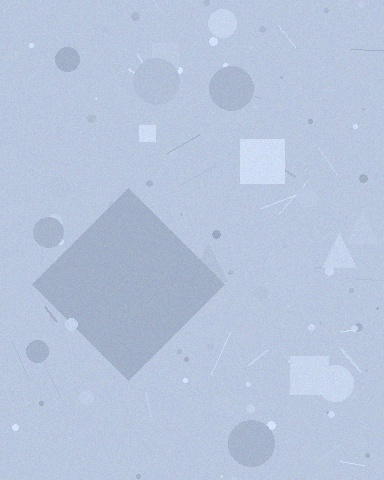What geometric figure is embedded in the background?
A diamond is embedded in the background.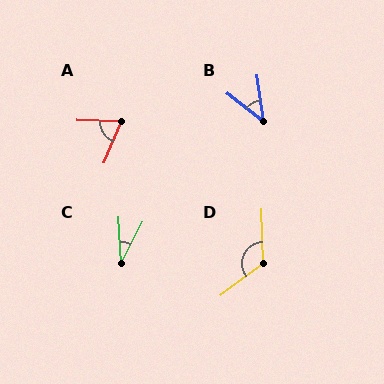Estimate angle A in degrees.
Approximately 70 degrees.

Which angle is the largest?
D, at approximately 126 degrees.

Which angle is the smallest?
C, at approximately 29 degrees.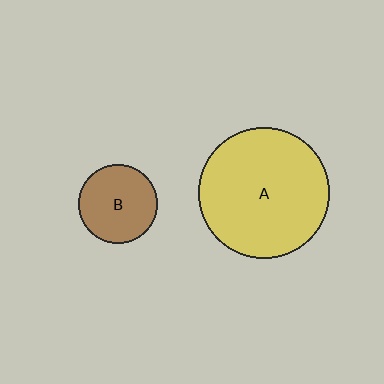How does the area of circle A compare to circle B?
Approximately 2.7 times.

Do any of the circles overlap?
No, none of the circles overlap.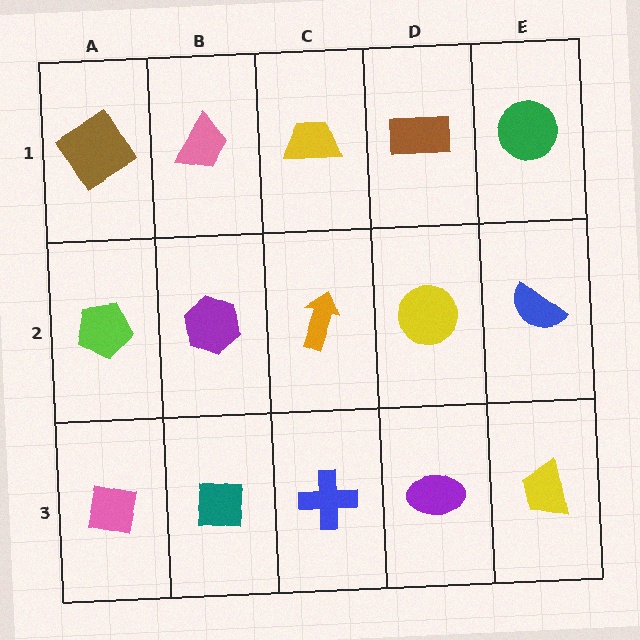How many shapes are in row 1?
5 shapes.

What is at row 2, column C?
An orange arrow.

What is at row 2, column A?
A lime pentagon.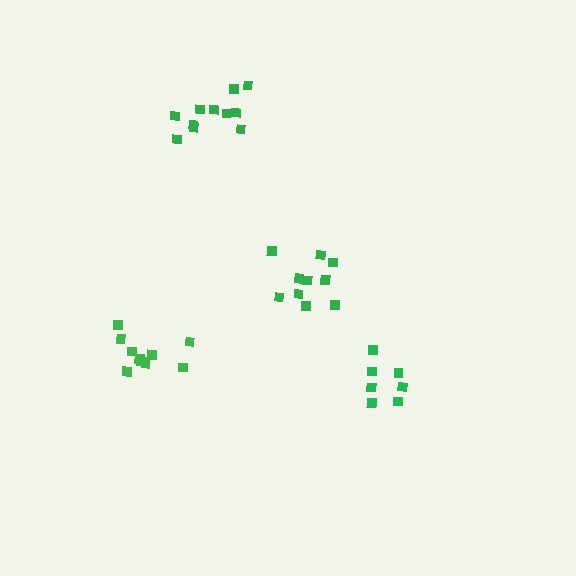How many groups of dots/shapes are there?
There are 4 groups.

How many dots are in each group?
Group 1: 11 dots, Group 2: 7 dots, Group 3: 10 dots, Group 4: 10 dots (38 total).